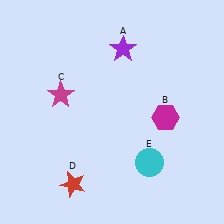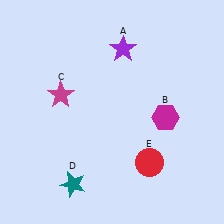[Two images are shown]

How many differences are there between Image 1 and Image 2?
There are 2 differences between the two images.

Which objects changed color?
D changed from red to teal. E changed from cyan to red.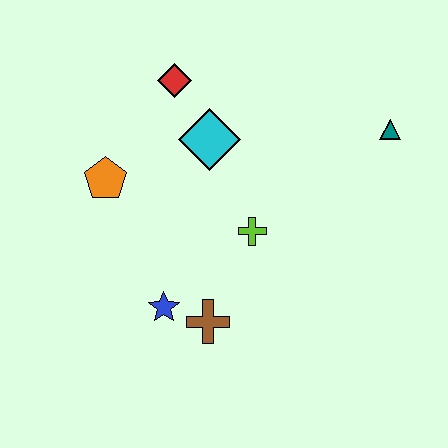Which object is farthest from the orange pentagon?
The teal triangle is farthest from the orange pentagon.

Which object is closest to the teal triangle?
The lime cross is closest to the teal triangle.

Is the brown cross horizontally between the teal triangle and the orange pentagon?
Yes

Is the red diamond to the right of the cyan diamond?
No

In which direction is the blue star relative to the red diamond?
The blue star is below the red diamond.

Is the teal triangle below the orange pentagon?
No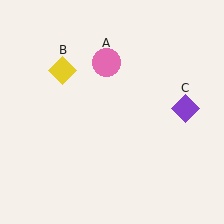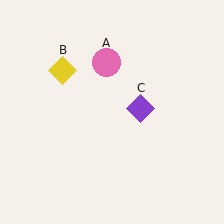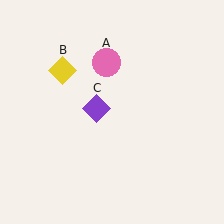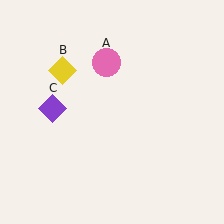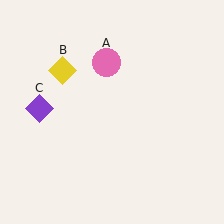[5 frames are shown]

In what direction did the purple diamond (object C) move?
The purple diamond (object C) moved left.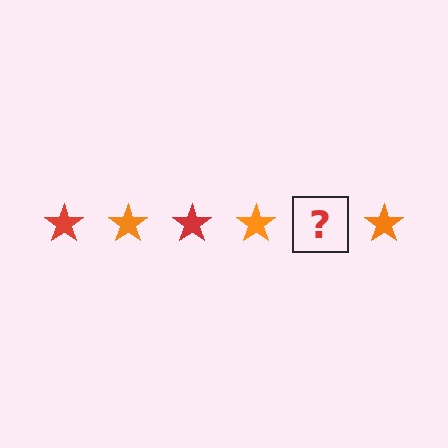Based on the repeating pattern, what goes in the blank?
The blank should be a red star.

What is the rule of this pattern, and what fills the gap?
The rule is that the pattern cycles through red, orange stars. The gap should be filled with a red star.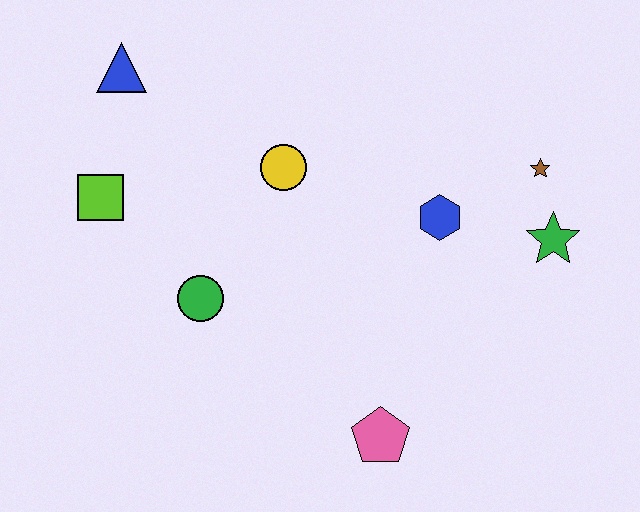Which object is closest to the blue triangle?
The lime square is closest to the blue triangle.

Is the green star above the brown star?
No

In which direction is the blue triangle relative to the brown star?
The blue triangle is to the left of the brown star.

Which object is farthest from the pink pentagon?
The blue triangle is farthest from the pink pentagon.